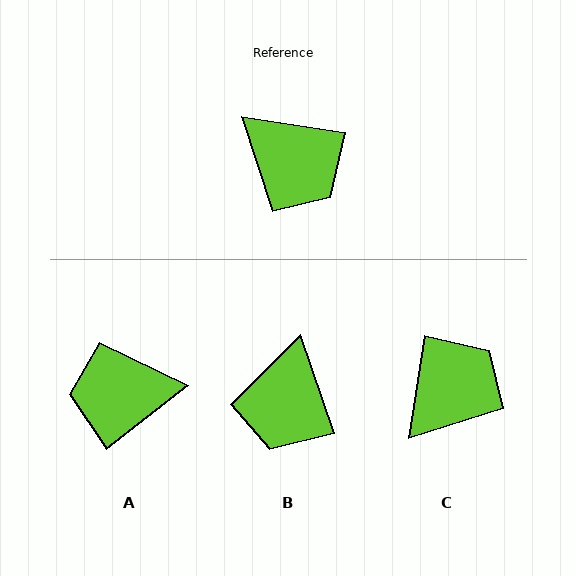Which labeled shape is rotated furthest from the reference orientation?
A, about 134 degrees away.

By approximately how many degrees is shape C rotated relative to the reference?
Approximately 90 degrees counter-clockwise.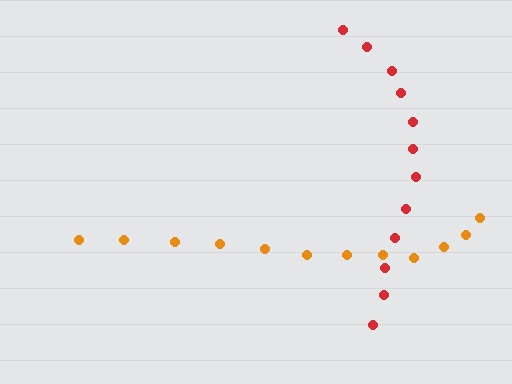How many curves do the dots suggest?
There are 2 distinct paths.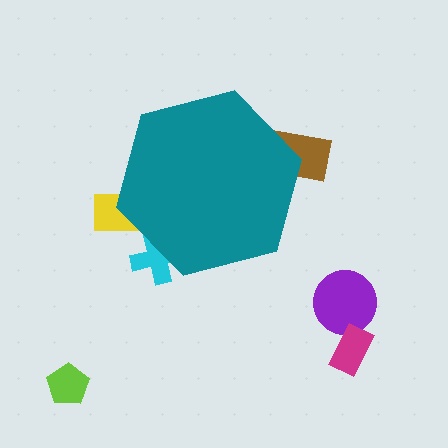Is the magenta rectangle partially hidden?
No, the magenta rectangle is fully visible.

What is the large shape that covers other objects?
A teal hexagon.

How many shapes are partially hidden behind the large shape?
3 shapes are partially hidden.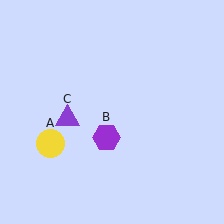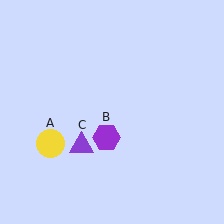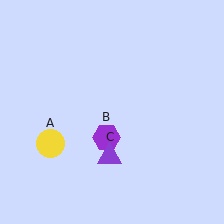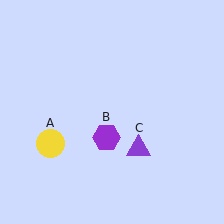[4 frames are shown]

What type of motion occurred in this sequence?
The purple triangle (object C) rotated counterclockwise around the center of the scene.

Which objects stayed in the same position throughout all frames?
Yellow circle (object A) and purple hexagon (object B) remained stationary.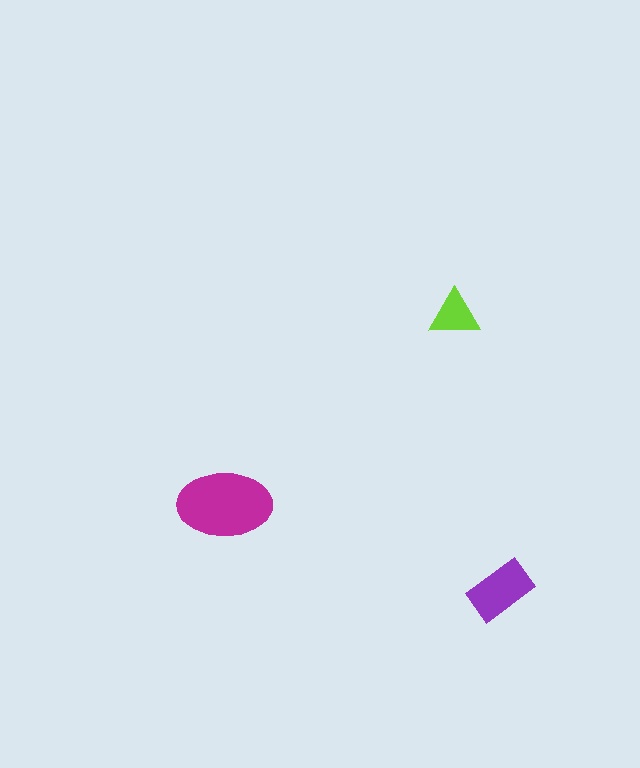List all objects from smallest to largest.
The lime triangle, the purple rectangle, the magenta ellipse.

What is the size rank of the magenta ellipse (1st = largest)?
1st.